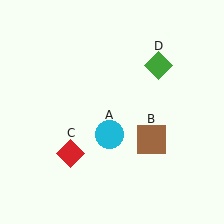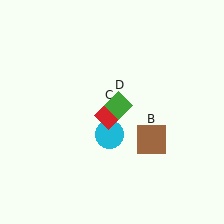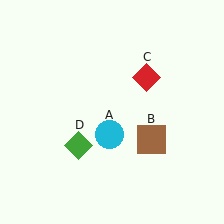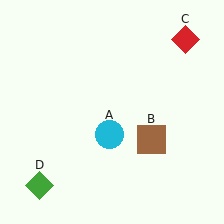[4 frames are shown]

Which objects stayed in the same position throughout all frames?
Cyan circle (object A) and brown square (object B) remained stationary.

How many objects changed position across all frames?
2 objects changed position: red diamond (object C), green diamond (object D).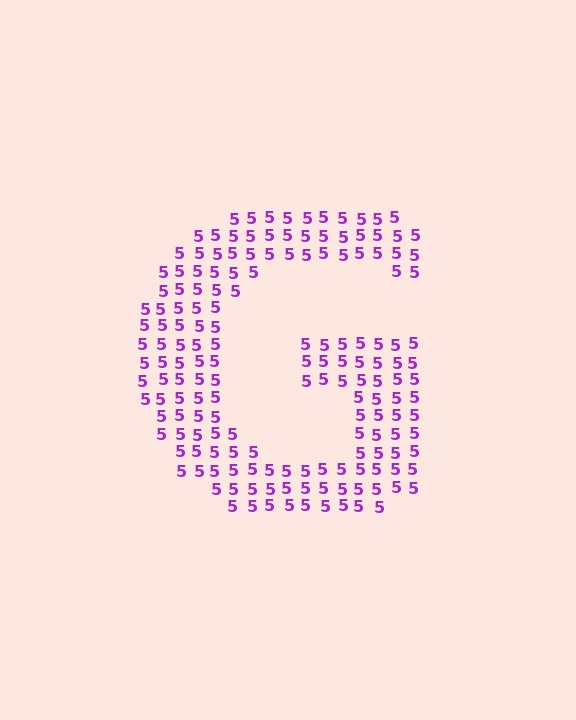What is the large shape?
The large shape is the letter G.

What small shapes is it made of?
It is made of small digit 5's.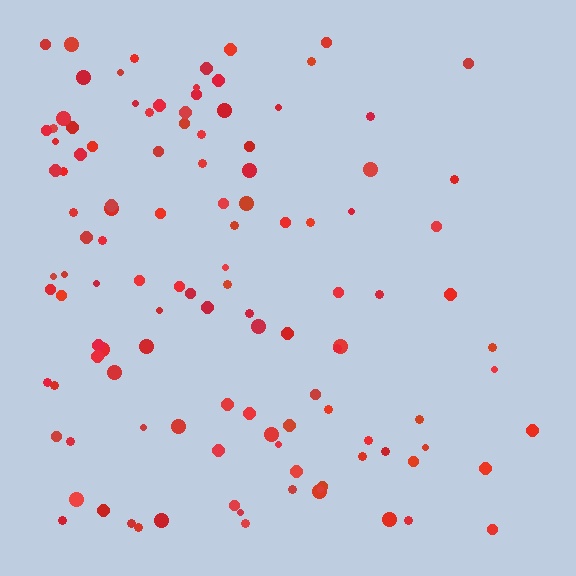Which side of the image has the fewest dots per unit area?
The right.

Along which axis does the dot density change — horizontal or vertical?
Horizontal.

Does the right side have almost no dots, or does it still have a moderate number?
Still a moderate number, just noticeably fewer than the left.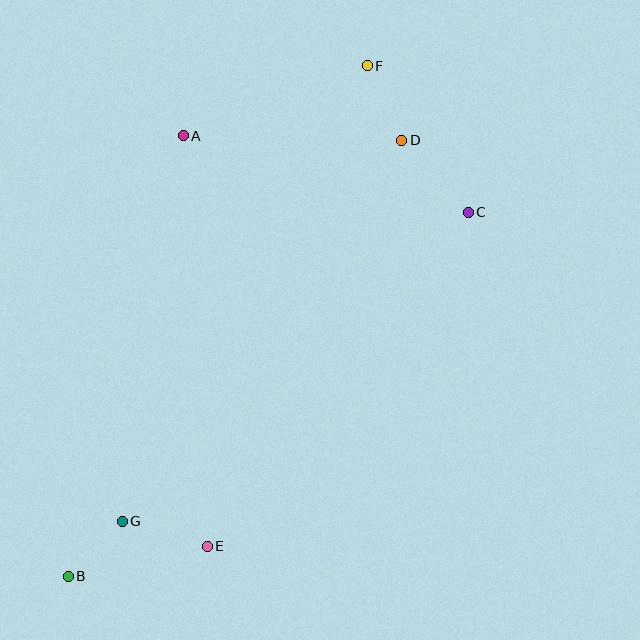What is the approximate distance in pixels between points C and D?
The distance between C and D is approximately 98 pixels.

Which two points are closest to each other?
Points B and G are closest to each other.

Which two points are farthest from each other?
Points B and F are farthest from each other.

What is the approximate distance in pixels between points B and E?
The distance between B and E is approximately 142 pixels.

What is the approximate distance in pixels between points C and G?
The distance between C and G is approximately 464 pixels.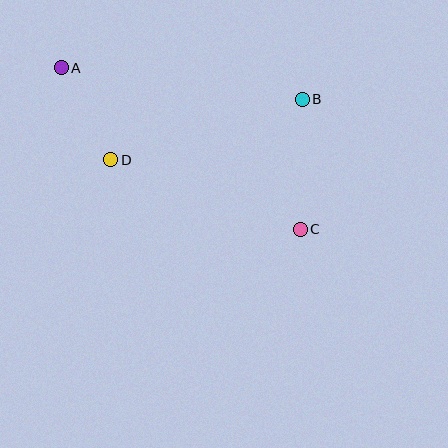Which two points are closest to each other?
Points A and D are closest to each other.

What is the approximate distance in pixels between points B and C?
The distance between B and C is approximately 130 pixels.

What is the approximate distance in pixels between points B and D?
The distance between B and D is approximately 201 pixels.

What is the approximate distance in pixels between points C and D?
The distance between C and D is approximately 202 pixels.